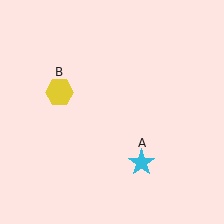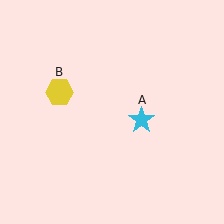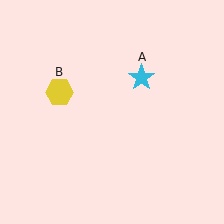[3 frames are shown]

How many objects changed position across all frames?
1 object changed position: cyan star (object A).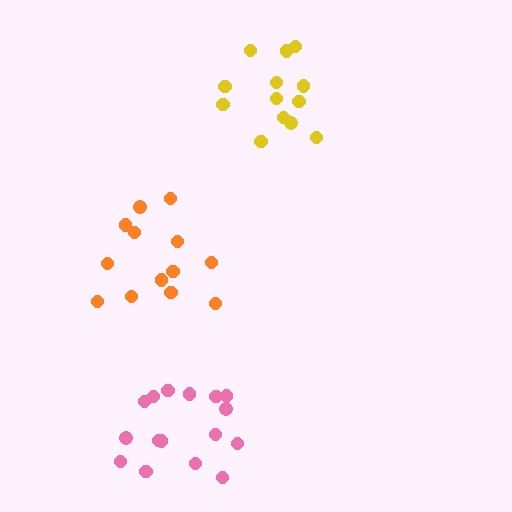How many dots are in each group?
Group 1: 13 dots, Group 2: 13 dots, Group 3: 16 dots (42 total).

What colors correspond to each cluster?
The clusters are colored: orange, yellow, pink.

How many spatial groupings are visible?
There are 3 spatial groupings.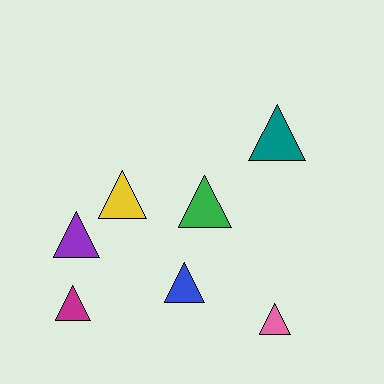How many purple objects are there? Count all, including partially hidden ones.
There is 1 purple object.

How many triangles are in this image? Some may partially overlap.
There are 7 triangles.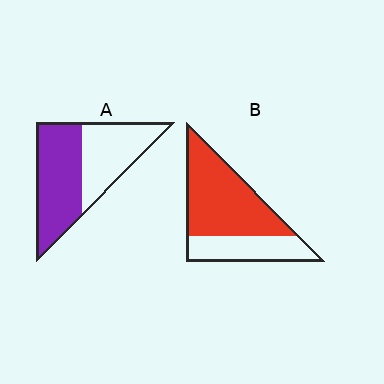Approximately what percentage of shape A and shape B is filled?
A is approximately 55% and B is approximately 65%.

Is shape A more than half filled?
Yes.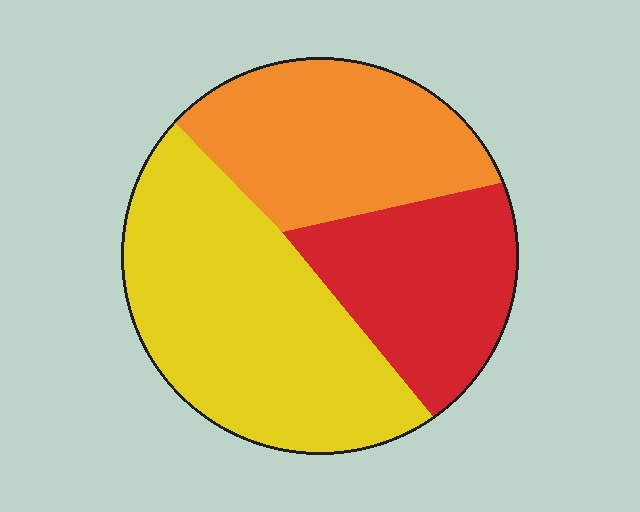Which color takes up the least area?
Red, at roughly 25%.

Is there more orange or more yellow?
Yellow.